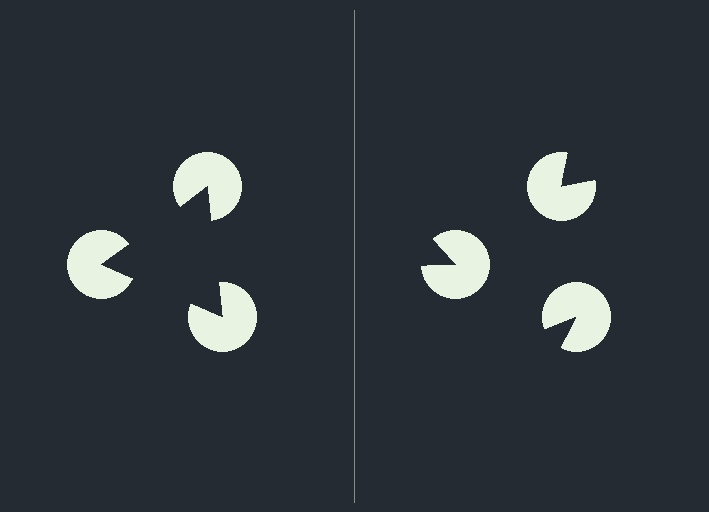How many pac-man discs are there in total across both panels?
6 — 3 on each side.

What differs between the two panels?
The pac-man discs are positioned identically on both sides; only the wedge orientations differ. On the left they align to a triangle; on the right they are misaligned.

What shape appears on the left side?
An illusory triangle.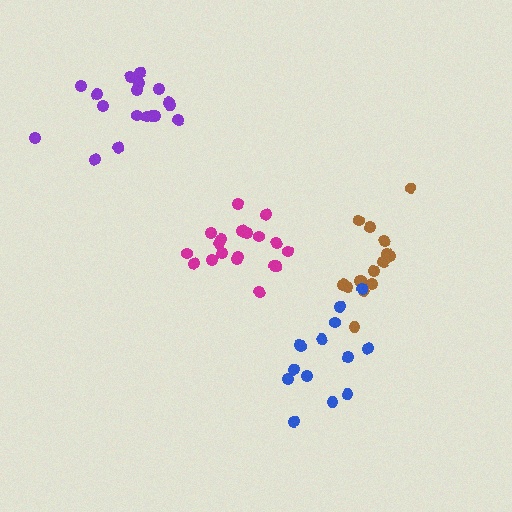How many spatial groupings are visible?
There are 4 spatial groupings.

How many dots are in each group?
Group 1: 15 dots, Group 2: 19 dots, Group 3: 14 dots, Group 4: 18 dots (66 total).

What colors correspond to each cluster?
The clusters are colored: brown, magenta, blue, purple.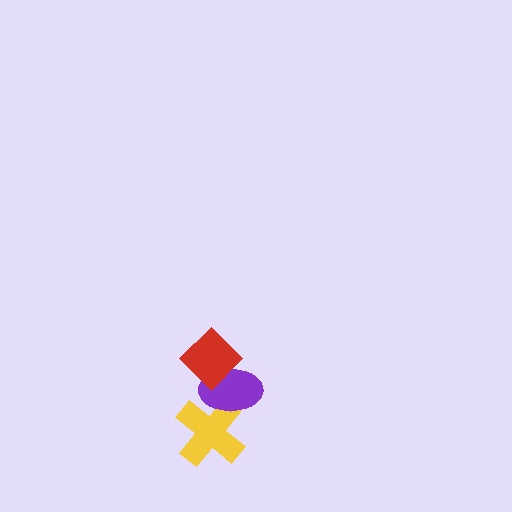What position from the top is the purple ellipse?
The purple ellipse is 2nd from the top.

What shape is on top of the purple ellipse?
The red diamond is on top of the purple ellipse.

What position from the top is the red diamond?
The red diamond is 1st from the top.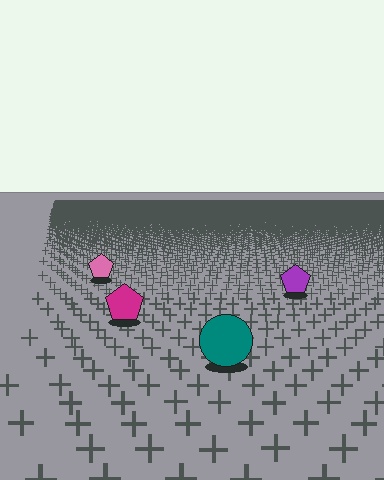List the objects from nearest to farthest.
From nearest to farthest: the teal circle, the magenta pentagon, the purple pentagon, the pink pentagon.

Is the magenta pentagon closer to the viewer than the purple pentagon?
Yes. The magenta pentagon is closer — you can tell from the texture gradient: the ground texture is coarser near it.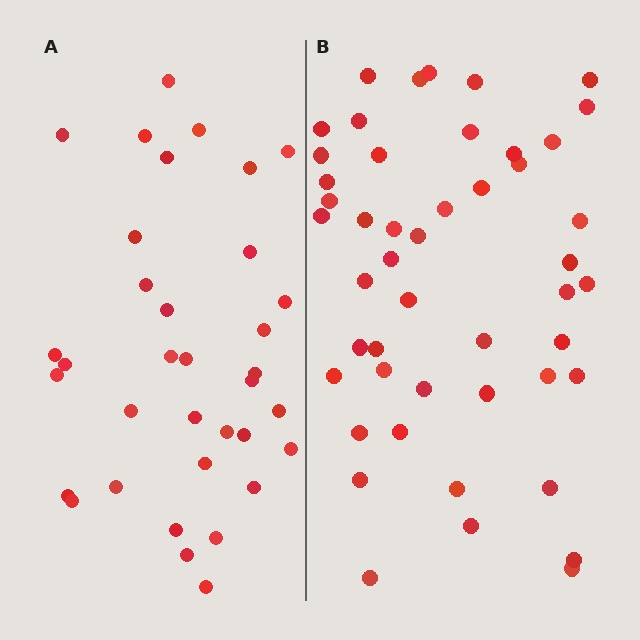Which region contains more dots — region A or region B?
Region B (the right region) has more dots.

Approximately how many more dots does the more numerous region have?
Region B has approximately 15 more dots than region A.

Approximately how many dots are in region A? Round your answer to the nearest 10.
About 40 dots. (The exact count is 35, which rounds to 40.)